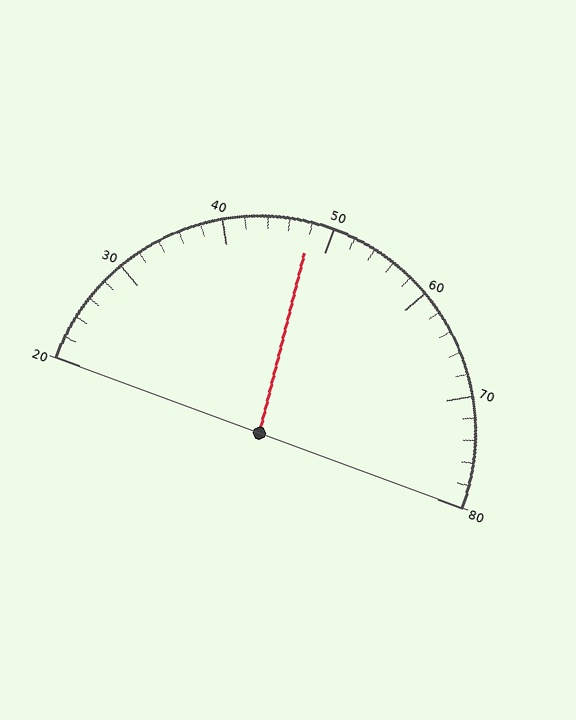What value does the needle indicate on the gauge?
The needle indicates approximately 48.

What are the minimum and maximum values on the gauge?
The gauge ranges from 20 to 80.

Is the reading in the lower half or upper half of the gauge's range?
The reading is in the lower half of the range (20 to 80).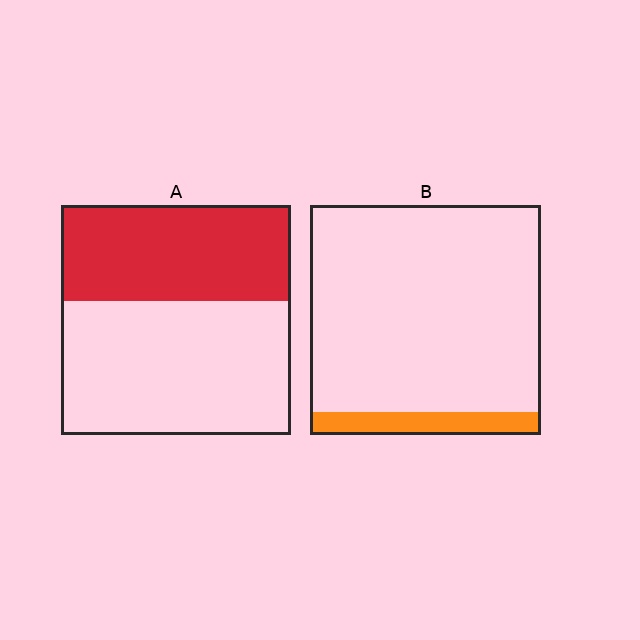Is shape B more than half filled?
No.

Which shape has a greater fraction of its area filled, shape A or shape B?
Shape A.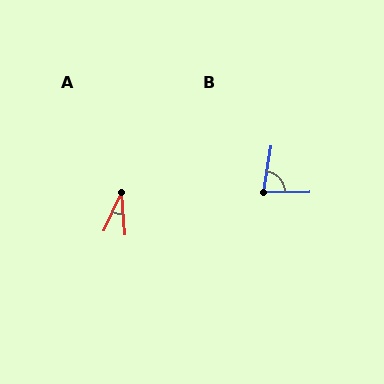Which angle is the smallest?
A, at approximately 29 degrees.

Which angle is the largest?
B, at approximately 81 degrees.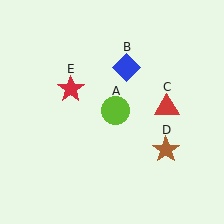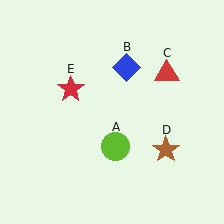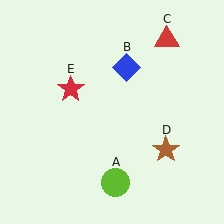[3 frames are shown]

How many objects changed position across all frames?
2 objects changed position: lime circle (object A), red triangle (object C).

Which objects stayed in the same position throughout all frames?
Blue diamond (object B) and brown star (object D) and red star (object E) remained stationary.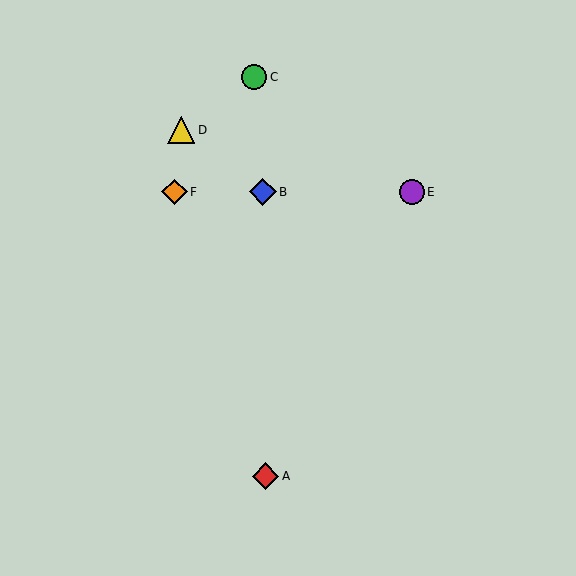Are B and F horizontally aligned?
Yes, both are at y≈192.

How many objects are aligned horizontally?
3 objects (B, E, F) are aligned horizontally.